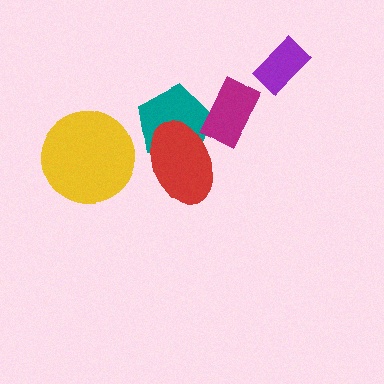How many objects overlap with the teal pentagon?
2 objects overlap with the teal pentagon.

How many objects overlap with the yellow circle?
0 objects overlap with the yellow circle.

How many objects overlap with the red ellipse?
1 object overlaps with the red ellipse.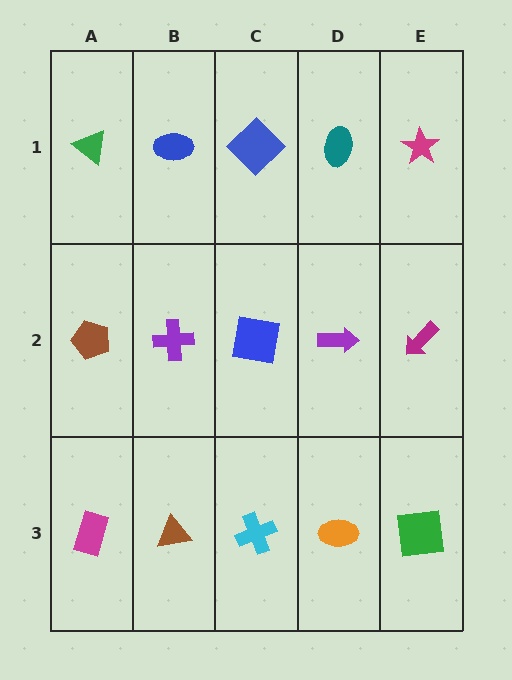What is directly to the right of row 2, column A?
A purple cross.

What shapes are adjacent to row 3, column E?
A magenta arrow (row 2, column E), an orange ellipse (row 3, column D).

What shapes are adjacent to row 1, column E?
A magenta arrow (row 2, column E), a teal ellipse (row 1, column D).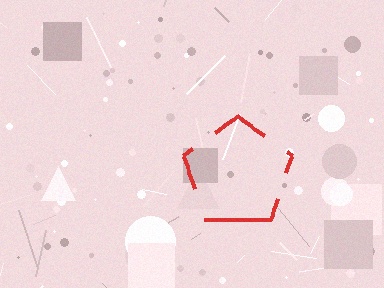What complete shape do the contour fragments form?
The contour fragments form a pentagon.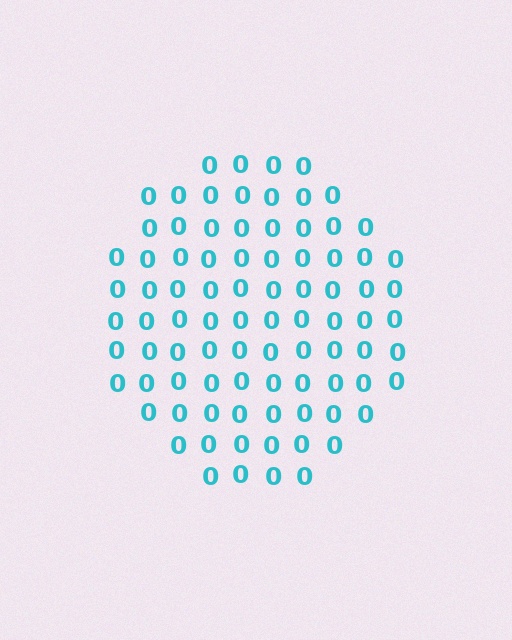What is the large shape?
The large shape is a circle.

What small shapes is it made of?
It is made of small digit 0's.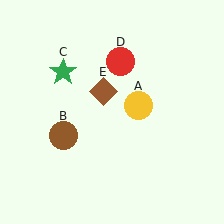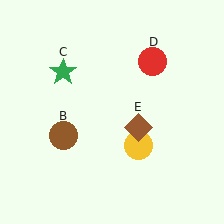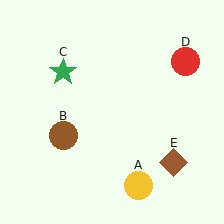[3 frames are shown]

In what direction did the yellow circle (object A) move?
The yellow circle (object A) moved down.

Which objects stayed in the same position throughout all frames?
Brown circle (object B) and green star (object C) remained stationary.